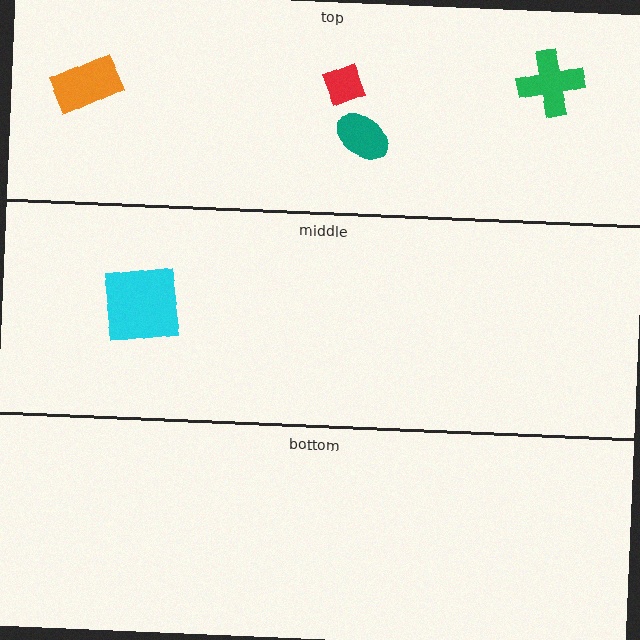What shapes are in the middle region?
The cyan square.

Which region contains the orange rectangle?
The top region.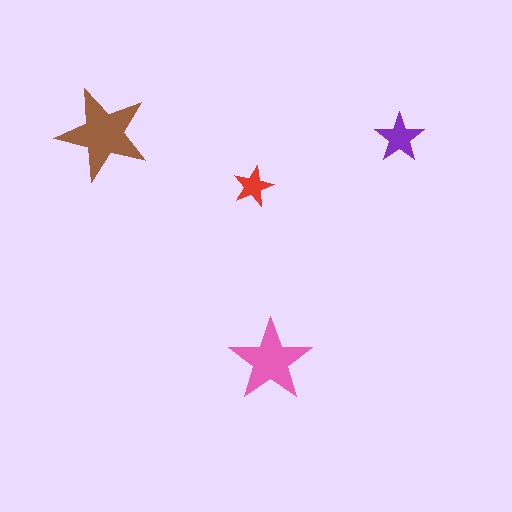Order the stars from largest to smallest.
the brown one, the pink one, the purple one, the red one.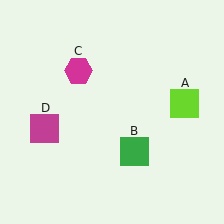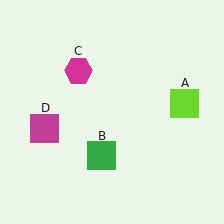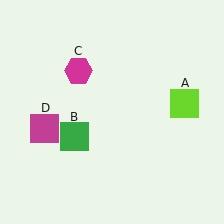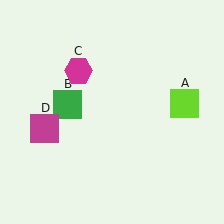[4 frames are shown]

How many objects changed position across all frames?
1 object changed position: green square (object B).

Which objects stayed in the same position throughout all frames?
Lime square (object A) and magenta hexagon (object C) and magenta square (object D) remained stationary.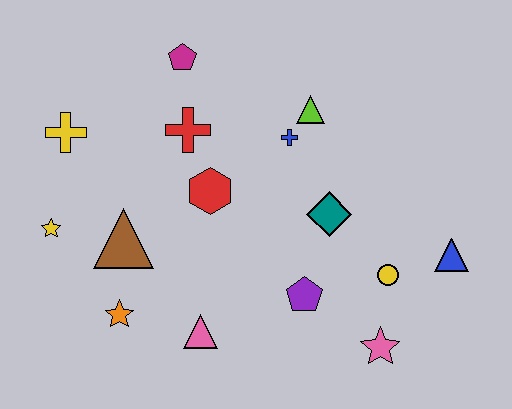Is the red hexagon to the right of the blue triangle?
No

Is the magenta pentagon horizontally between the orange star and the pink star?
Yes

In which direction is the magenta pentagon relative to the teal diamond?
The magenta pentagon is above the teal diamond.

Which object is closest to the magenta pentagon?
The red cross is closest to the magenta pentagon.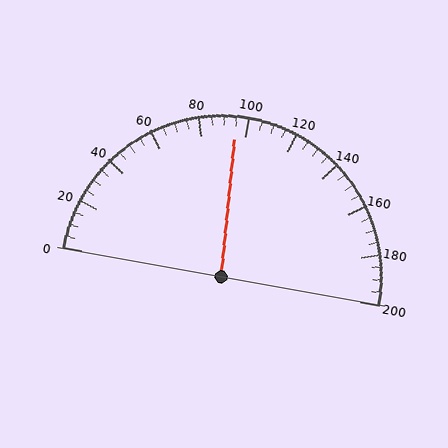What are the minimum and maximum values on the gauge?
The gauge ranges from 0 to 200.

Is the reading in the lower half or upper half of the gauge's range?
The reading is in the lower half of the range (0 to 200).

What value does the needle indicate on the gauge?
The needle indicates approximately 95.